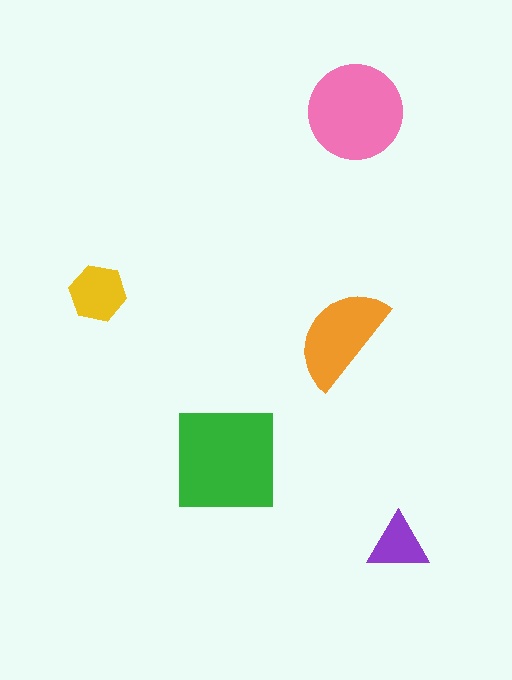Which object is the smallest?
The purple triangle.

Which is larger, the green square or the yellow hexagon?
The green square.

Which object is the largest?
The green square.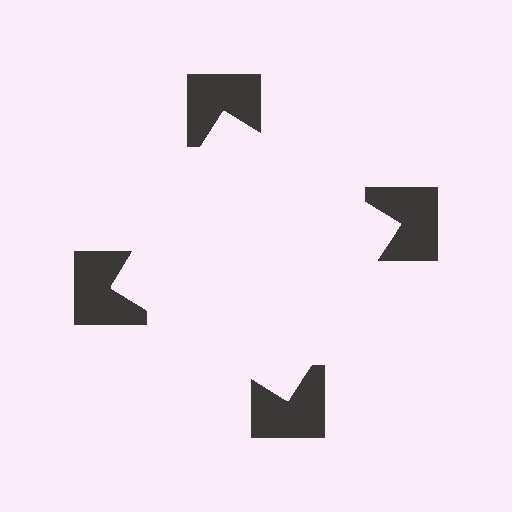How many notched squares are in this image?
There are 4 — one at each vertex of the illusory square.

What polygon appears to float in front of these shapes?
An illusory square — its edges are inferred from the aligned wedge cuts in the notched squares, not physically drawn.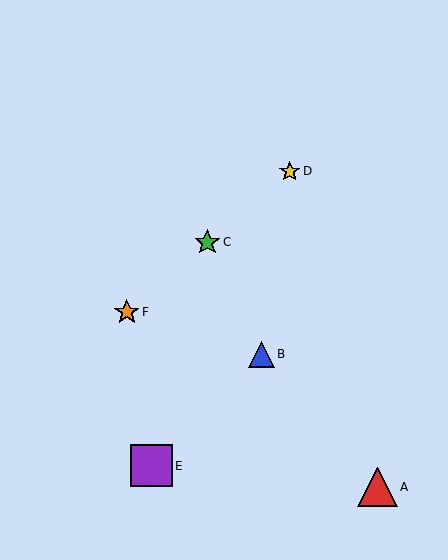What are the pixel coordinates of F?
Object F is at (127, 312).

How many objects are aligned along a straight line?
3 objects (C, D, F) are aligned along a straight line.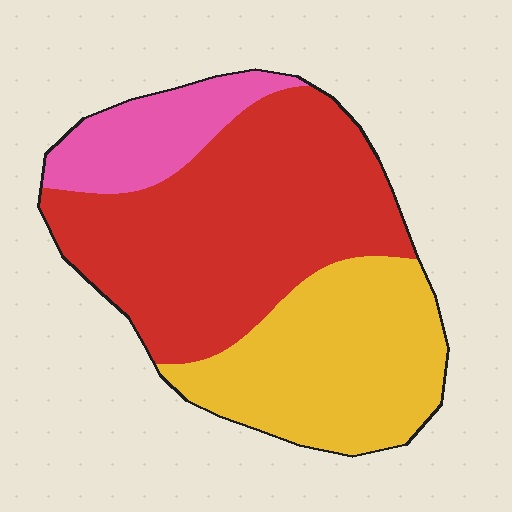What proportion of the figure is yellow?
Yellow covers roughly 35% of the figure.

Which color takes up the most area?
Red, at roughly 50%.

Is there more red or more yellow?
Red.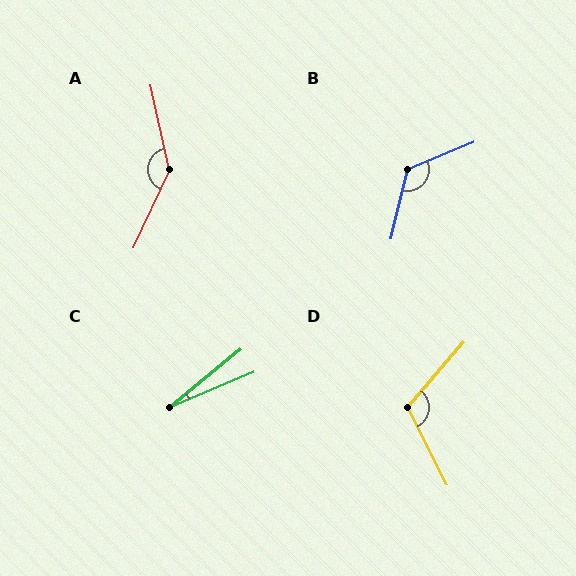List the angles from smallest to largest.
C (17°), D (112°), B (126°), A (143°).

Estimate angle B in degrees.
Approximately 126 degrees.